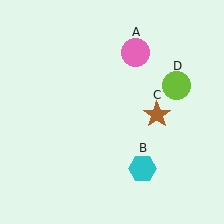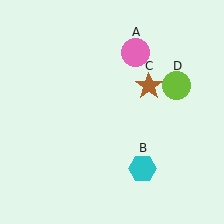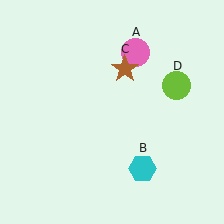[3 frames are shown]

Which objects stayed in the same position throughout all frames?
Pink circle (object A) and cyan hexagon (object B) and lime circle (object D) remained stationary.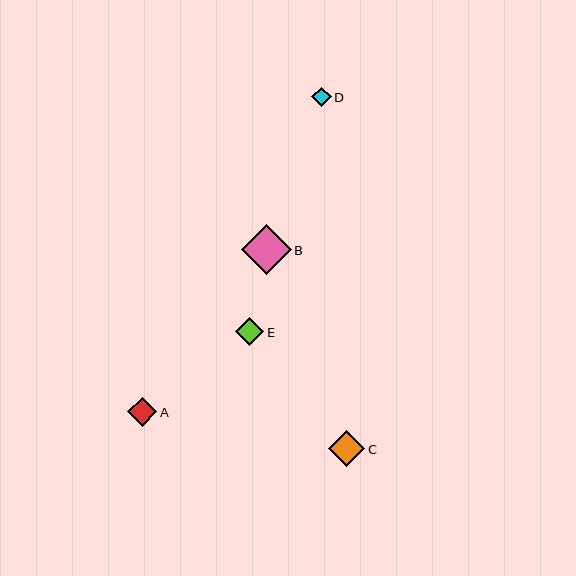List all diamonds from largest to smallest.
From largest to smallest: B, C, A, E, D.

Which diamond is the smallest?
Diamond D is the smallest with a size of approximately 19 pixels.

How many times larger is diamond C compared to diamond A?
Diamond C is approximately 1.2 times the size of diamond A.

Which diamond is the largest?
Diamond B is the largest with a size of approximately 50 pixels.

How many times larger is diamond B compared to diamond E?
Diamond B is approximately 1.8 times the size of diamond E.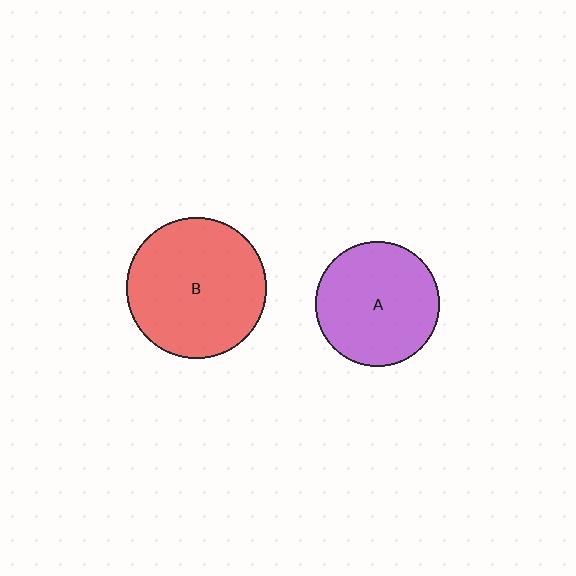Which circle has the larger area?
Circle B (red).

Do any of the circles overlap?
No, none of the circles overlap.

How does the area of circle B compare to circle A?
Approximately 1.3 times.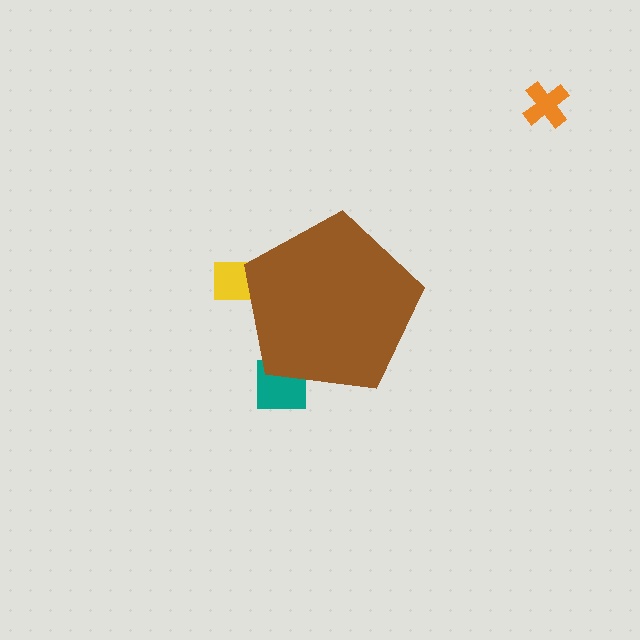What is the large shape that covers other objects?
A brown pentagon.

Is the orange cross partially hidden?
No, the orange cross is fully visible.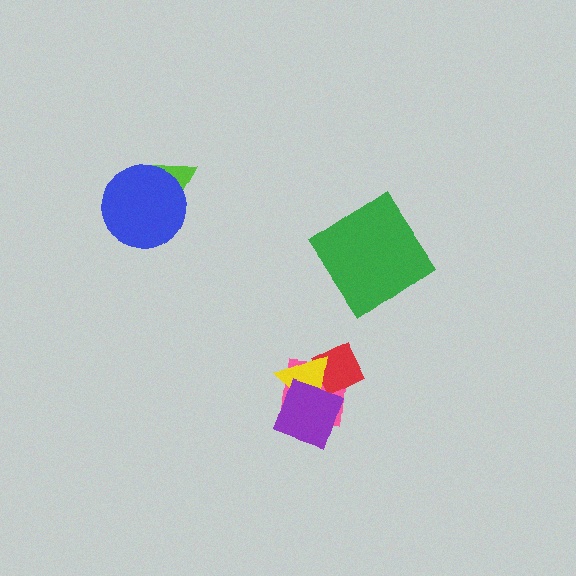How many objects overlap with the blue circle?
1 object overlaps with the blue circle.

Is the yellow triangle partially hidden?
Yes, it is partially covered by another shape.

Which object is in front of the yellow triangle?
The purple diamond is in front of the yellow triangle.